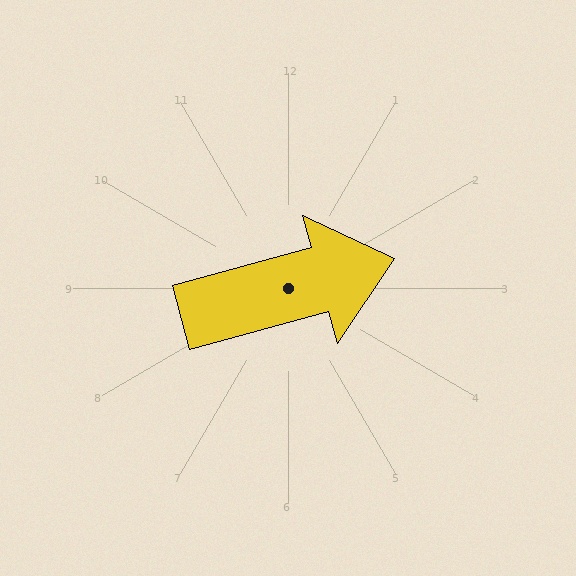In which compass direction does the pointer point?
East.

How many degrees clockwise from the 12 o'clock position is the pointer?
Approximately 75 degrees.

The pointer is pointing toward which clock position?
Roughly 2 o'clock.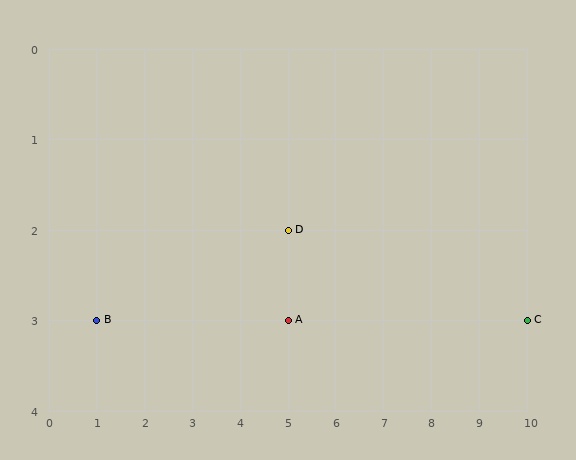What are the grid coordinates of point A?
Point A is at grid coordinates (5, 3).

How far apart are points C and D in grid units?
Points C and D are 5 columns and 1 row apart (about 5.1 grid units diagonally).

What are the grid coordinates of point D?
Point D is at grid coordinates (5, 2).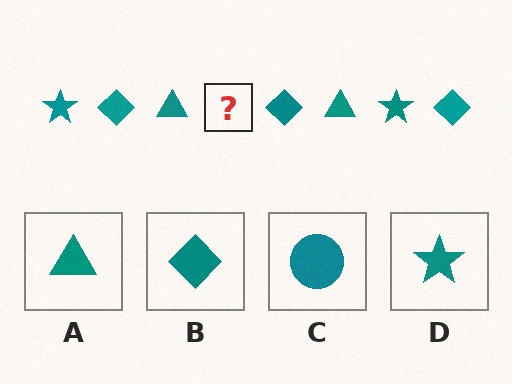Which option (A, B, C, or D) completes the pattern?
D.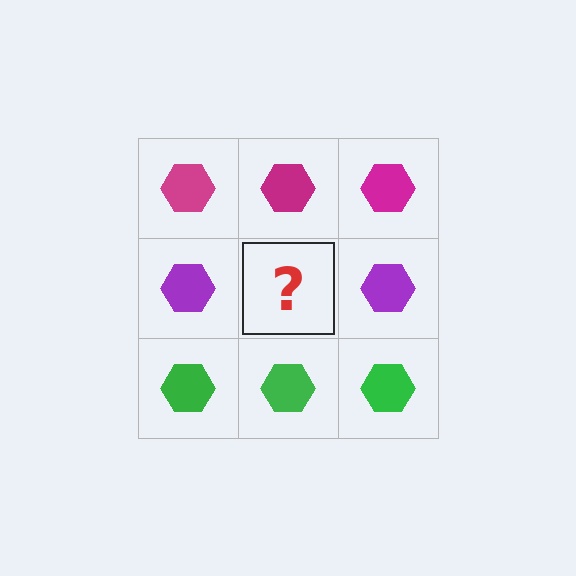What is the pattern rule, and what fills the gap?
The rule is that each row has a consistent color. The gap should be filled with a purple hexagon.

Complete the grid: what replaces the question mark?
The question mark should be replaced with a purple hexagon.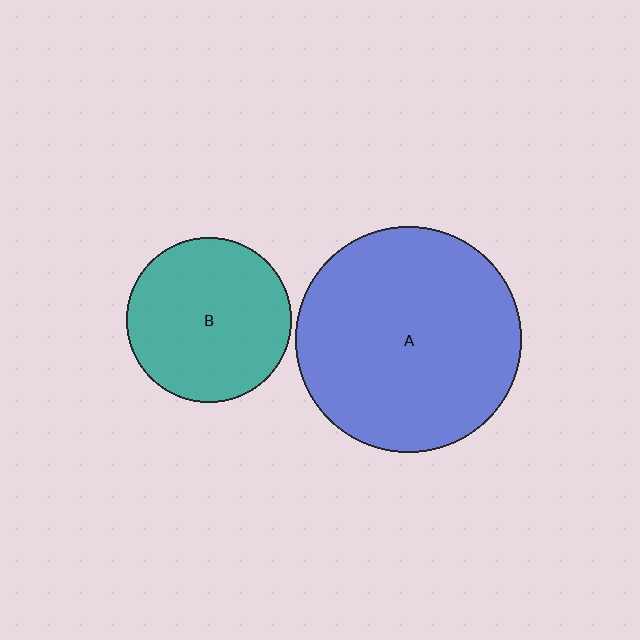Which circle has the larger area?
Circle A (blue).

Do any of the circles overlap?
No, none of the circles overlap.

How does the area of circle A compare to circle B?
Approximately 1.9 times.